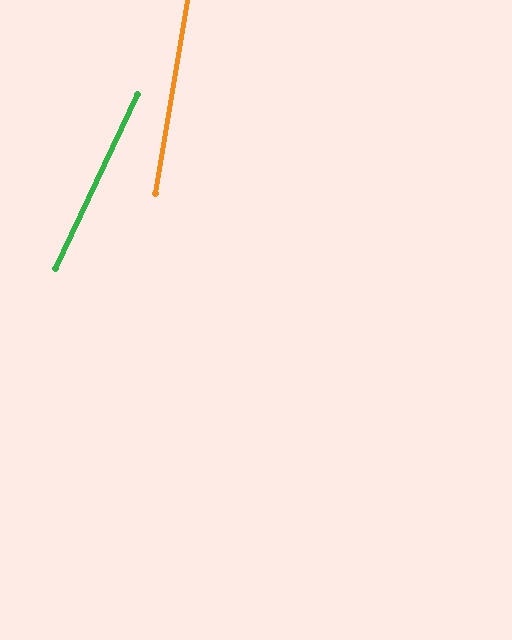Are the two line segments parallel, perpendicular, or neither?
Neither parallel nor perpendicular — they differ by about 16°.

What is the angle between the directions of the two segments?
Approximately 16 degrees.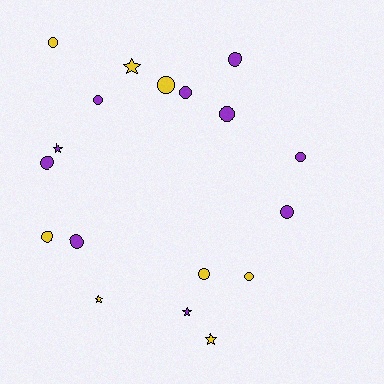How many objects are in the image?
There are 18 objects.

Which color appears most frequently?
Purple, with 10 objects.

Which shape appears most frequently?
Circle, with 13 objects.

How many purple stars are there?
There are 2 purple stars.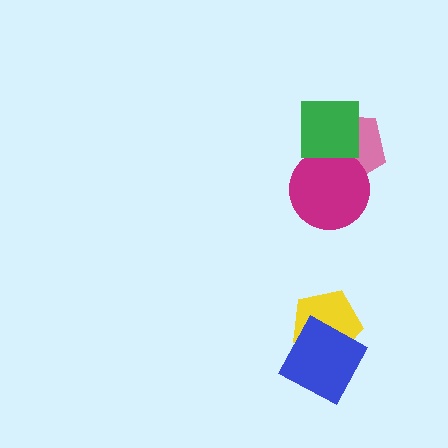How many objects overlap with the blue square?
1 object overlaps with the blue square.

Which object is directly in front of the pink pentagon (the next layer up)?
The magenta circle is directly in front of the pink pentagon.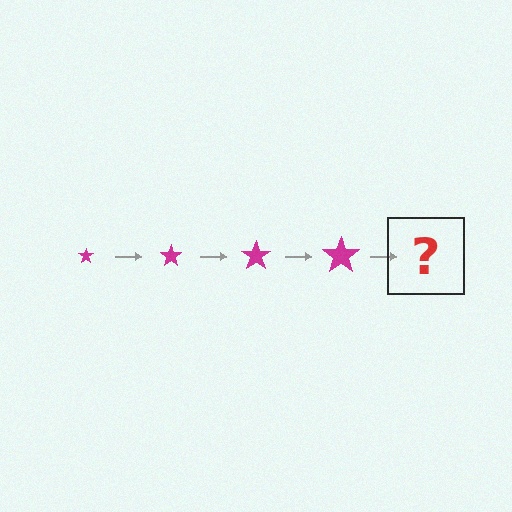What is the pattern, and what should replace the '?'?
The pattern is that the star gets progressively larger each step. The '?' should be a magenta star, larger than the previous one.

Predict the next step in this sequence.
The next step is a magenta star, larger than the previous one.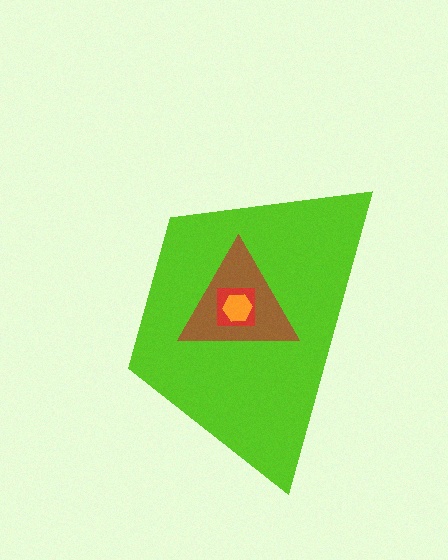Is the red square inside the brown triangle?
Yes.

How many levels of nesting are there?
4.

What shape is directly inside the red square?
The orange hexagon.